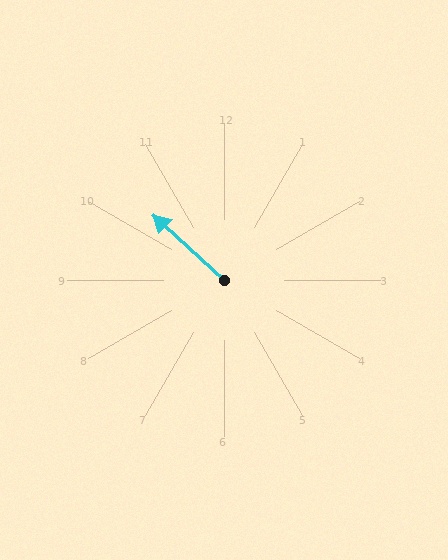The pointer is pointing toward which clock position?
Roughly 10 o'clock.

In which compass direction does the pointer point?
Northwest.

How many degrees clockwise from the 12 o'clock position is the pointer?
Approximately 313 degrees.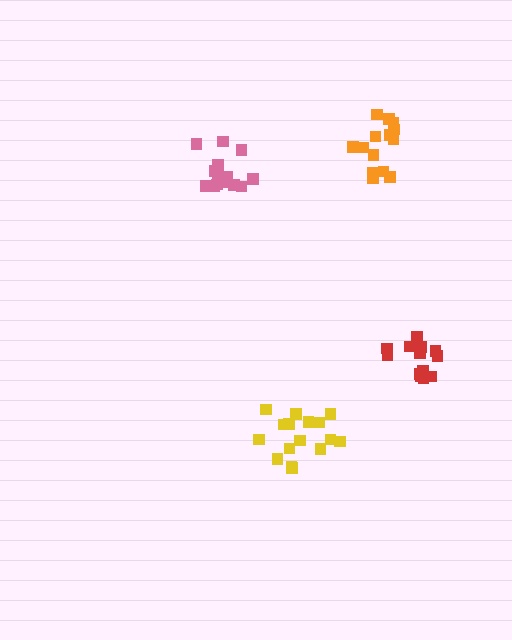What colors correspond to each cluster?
The clusters are colored: red, yellow, orange, pink.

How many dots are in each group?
Group 1: 13 dots, Group 2: 16 dots, Group 3: 14 dots, Group 4: 14 dots (57 total).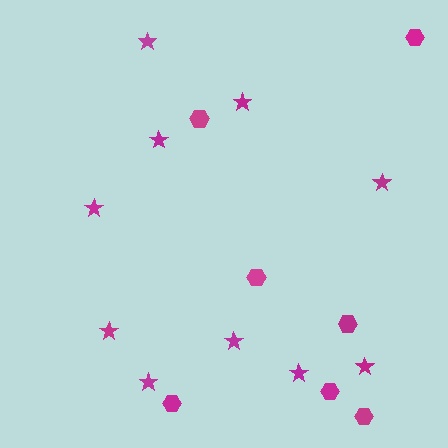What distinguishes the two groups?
There are 2 groups: one group of hexagons (7) and one group of stars (10).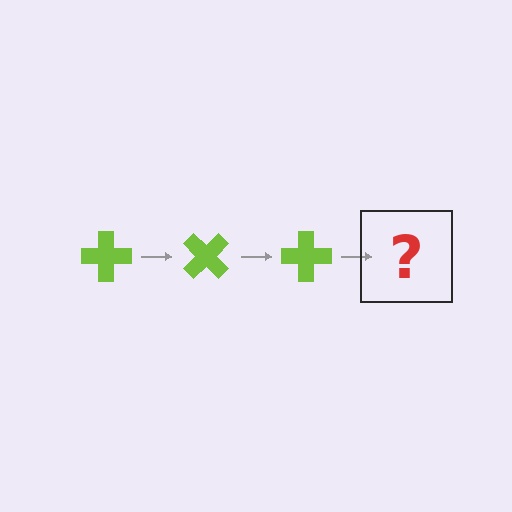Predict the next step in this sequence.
The next step is a lime cross rotated 135 degrees.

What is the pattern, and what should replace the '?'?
The pattern is that the cross rotates 45 degrees each step. The '?' should be a lime cross rotated 135 degrees.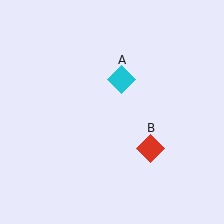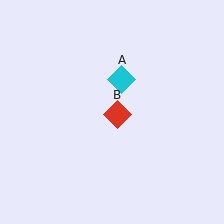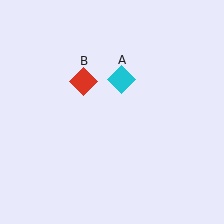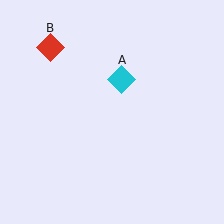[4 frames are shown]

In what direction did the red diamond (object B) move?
The red diamond (object B) moved up and to the left.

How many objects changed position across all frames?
1 object changed position: red diamond (object B).